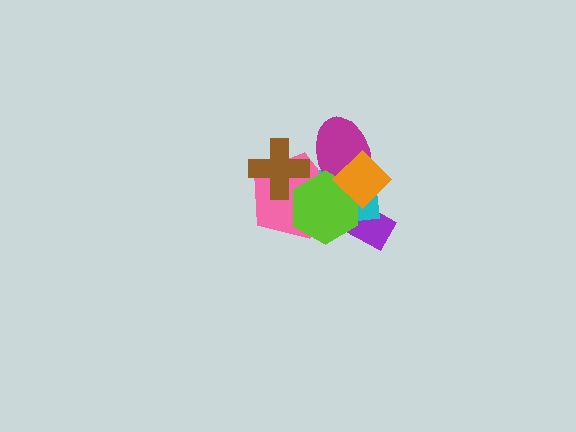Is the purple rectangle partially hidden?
Yes, it is partially covered by another shape.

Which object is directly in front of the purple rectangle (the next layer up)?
The cyan square is directly in front of the purple rectangle.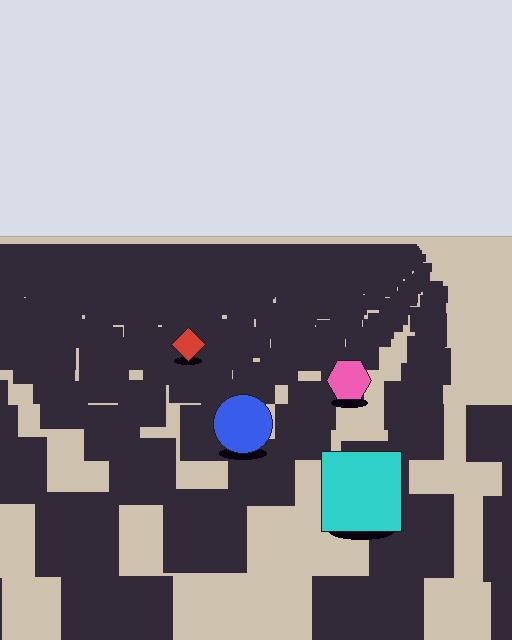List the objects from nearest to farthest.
From nearest to farthest: the cyan square, the blue circle, the pink hexagon, the red diamond.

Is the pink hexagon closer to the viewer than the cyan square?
No. The cyan square is closer — you can tell from the texture gradient: the ground texture is coarser near it.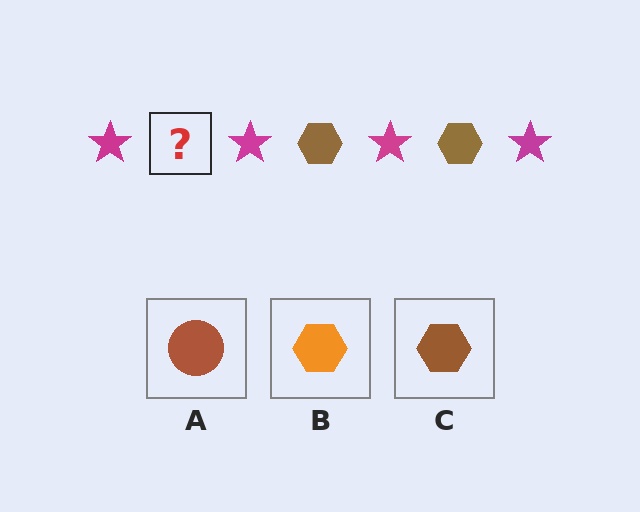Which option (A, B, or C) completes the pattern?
C.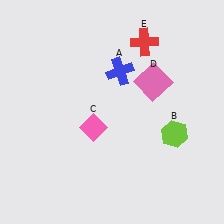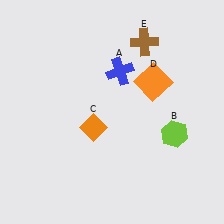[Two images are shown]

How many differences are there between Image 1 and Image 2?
There are 3 differences between the two images.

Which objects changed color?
C changed from pink to orange. D changed from pink to orange. E changed from red to brown.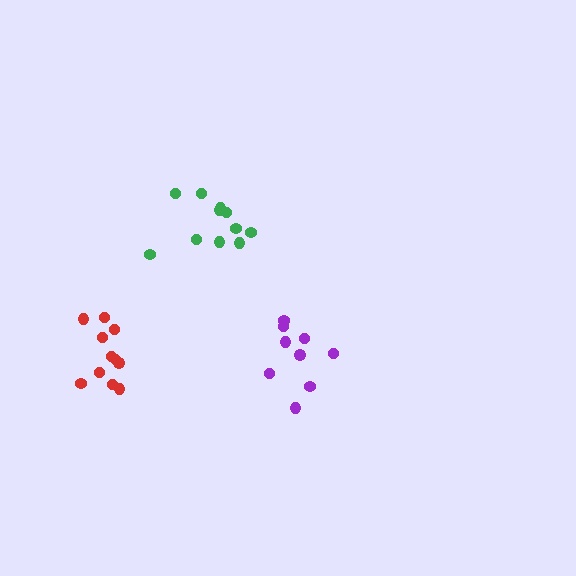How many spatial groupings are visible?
There are 3 spatial groupings.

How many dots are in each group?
Group 1: 11 dots, Group 2: 11 dots, Group 3: 9 dots (31 total).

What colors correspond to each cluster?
The clusters are colored: red, green, purple.